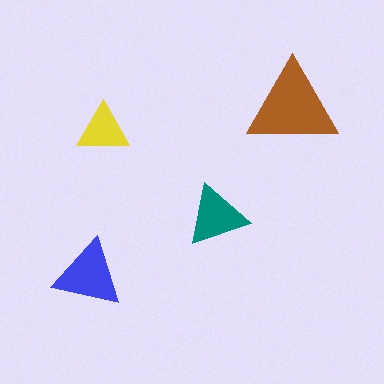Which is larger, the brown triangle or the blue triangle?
The brown one.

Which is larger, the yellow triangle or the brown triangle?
The brown one.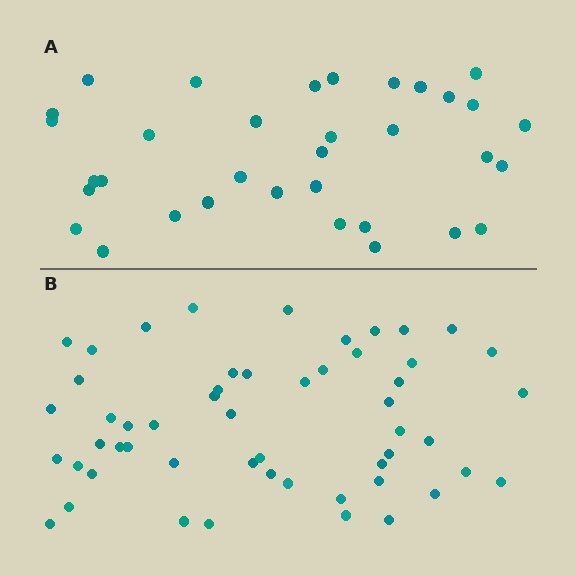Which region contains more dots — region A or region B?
Region B (the bottom region) has more dots.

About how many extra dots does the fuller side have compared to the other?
Region B has approximately 20 more dots than region A.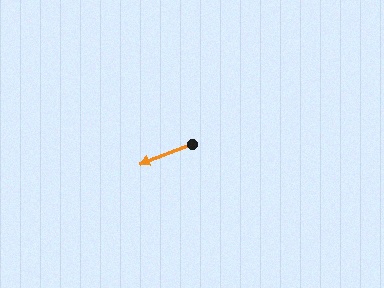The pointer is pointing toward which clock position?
Roughly 8 o'clock.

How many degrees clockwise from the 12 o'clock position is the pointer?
Approximately 249 degrees.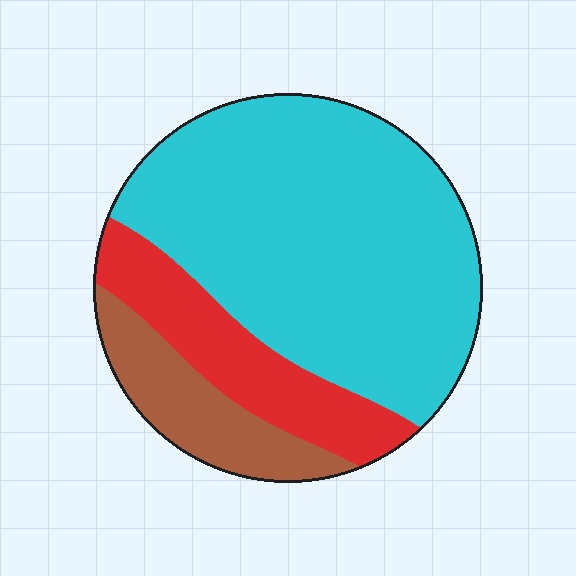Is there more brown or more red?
Red.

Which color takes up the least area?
Brown, at roughly 15%.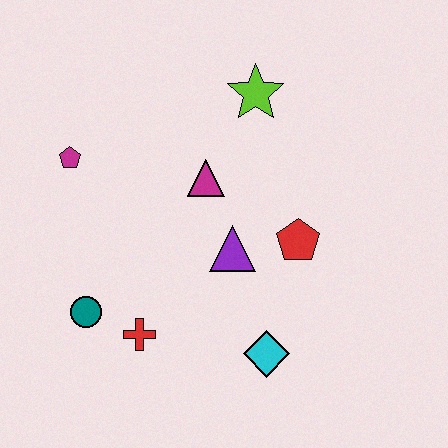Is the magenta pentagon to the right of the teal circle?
No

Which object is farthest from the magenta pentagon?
The cyan diamond is farthest from the magenta pentagon.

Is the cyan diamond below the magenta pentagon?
Yes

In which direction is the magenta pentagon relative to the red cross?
The magenta pentagon is above the red cross.